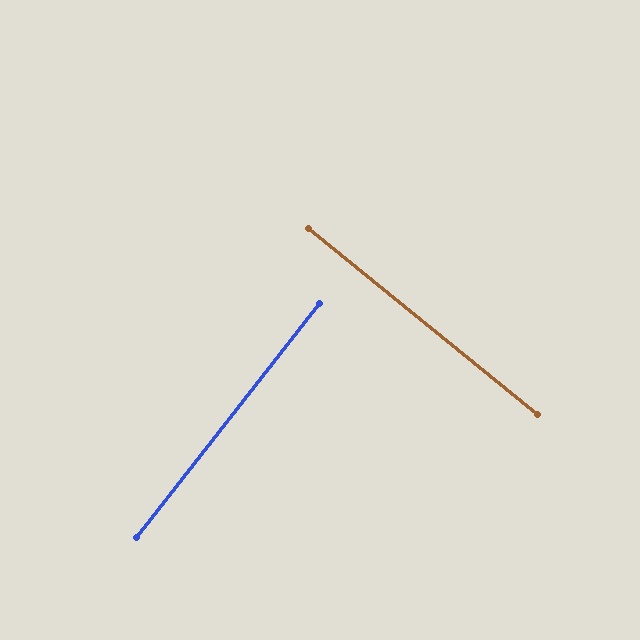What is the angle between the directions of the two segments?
Approximately 89 degrees.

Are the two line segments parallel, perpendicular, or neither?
Perpendicular — they meet at approximately 89°.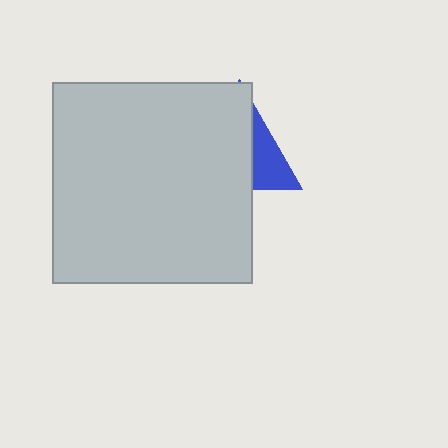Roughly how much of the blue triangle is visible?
A small part of it is visible (roughly 30%).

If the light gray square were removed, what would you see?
You would see the complete blue triangle.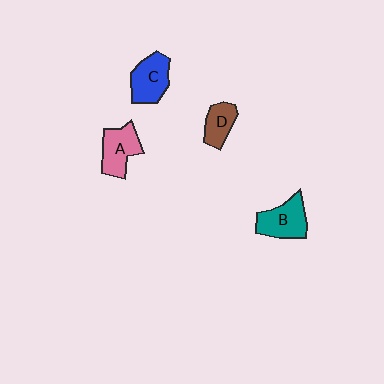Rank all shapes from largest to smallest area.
From largest to smallest: B (teal), C (blue), A (pink), D (brown).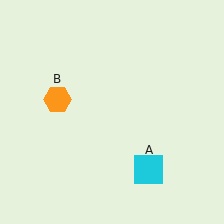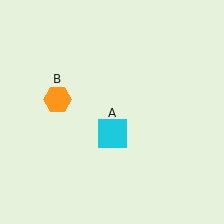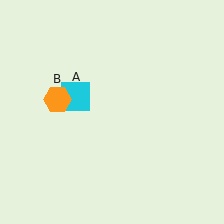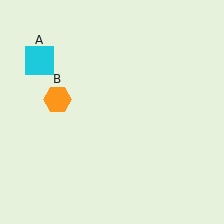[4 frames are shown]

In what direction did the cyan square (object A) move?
The cyan square (object A) moved up and to the left.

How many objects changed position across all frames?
1 object changed position: cyan square (object A).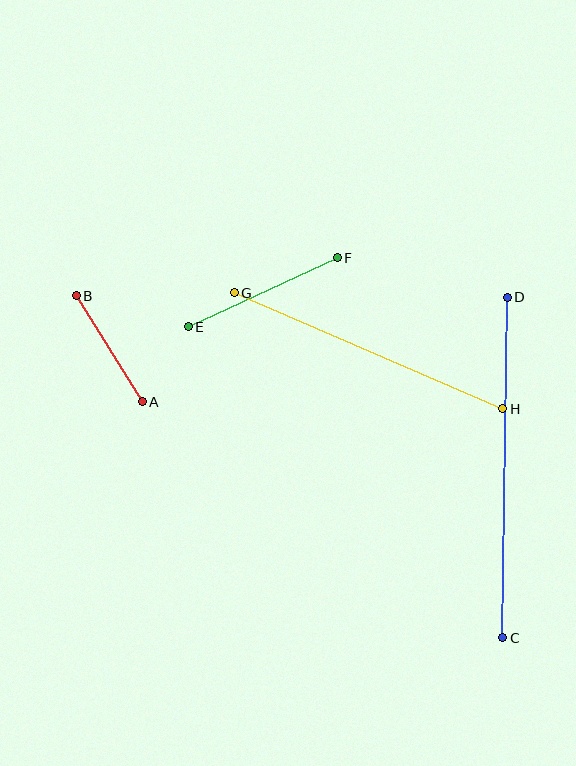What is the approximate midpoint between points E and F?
The midpoint is at approximately (263, 292) pixels.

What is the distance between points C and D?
The distance is approximately 341 pixels.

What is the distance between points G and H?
The distance is approximately 292 pixels.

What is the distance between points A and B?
The distance is approximately 125 pixels.